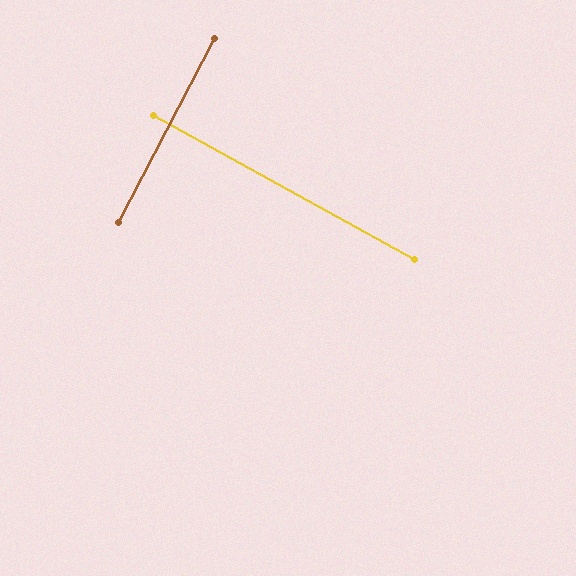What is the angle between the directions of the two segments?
Approximately 89 degrees.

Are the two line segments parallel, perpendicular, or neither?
Perpendicular — they meet at approximately 89°.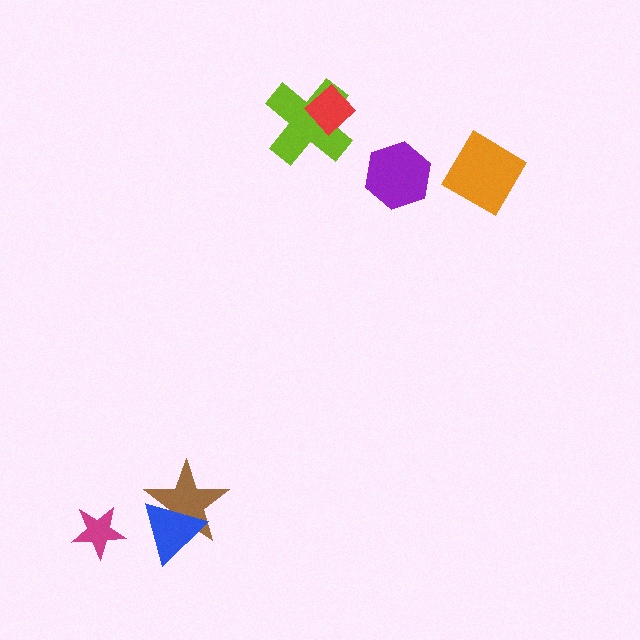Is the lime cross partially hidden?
Yes, it is partially covered by another shape.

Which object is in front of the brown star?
The blue triangle is in front of the brown star.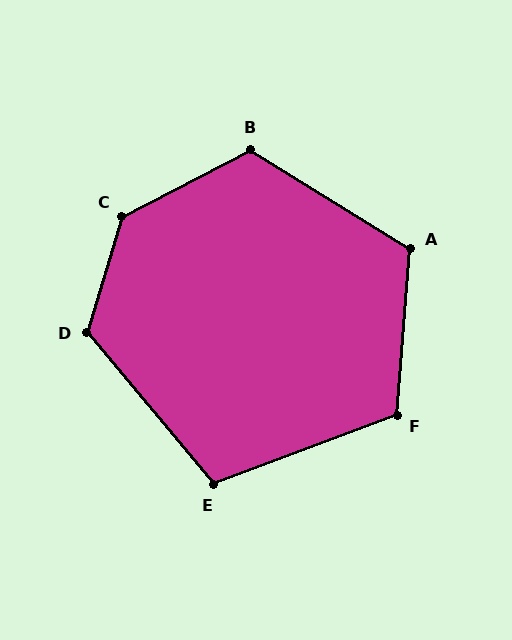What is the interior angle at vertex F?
Approximately 115 degrees (obtuse).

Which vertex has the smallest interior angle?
E, at approximately 109 degrees.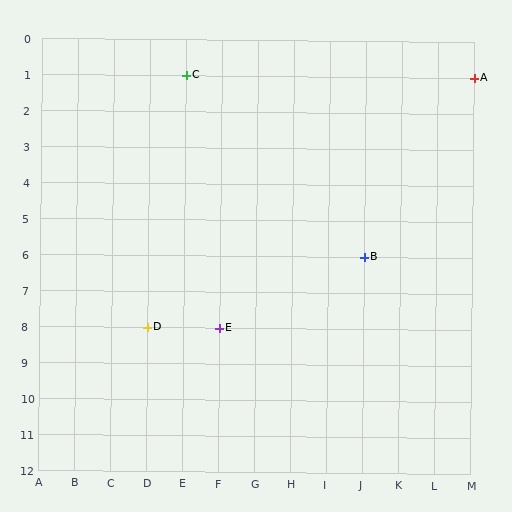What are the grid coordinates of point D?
Point D is at grid coordinates (D, 8).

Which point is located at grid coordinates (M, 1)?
Point A is at (M, 1).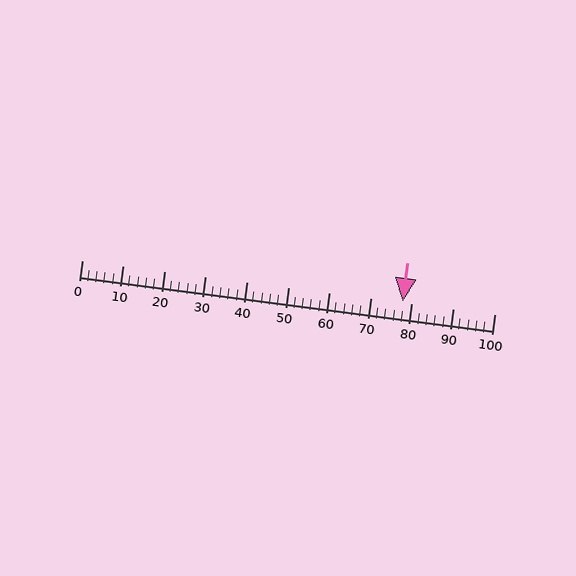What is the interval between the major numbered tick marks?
The major tick marks are spaced 10 units apart.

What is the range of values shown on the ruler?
The ruler shows values from 0 to 100.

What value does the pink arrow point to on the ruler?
The pink arrow points to approximately 78.